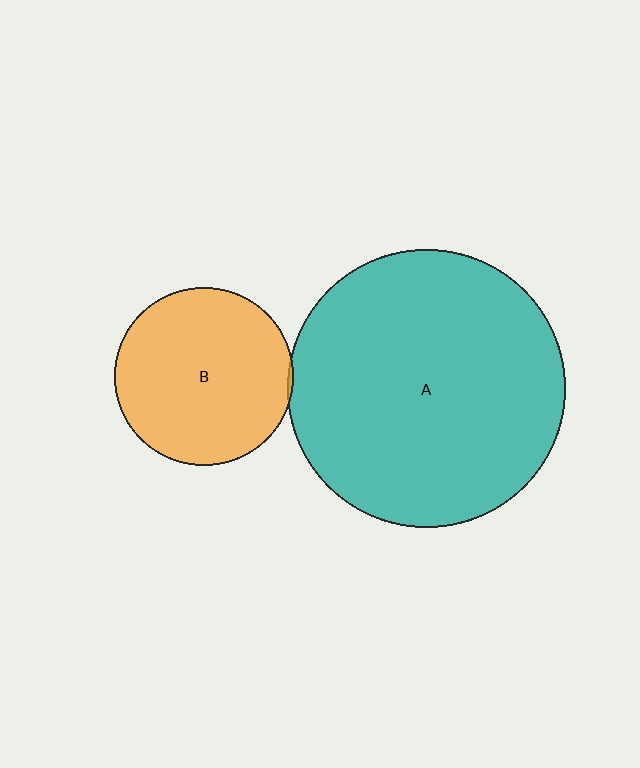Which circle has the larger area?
Circle A (teal).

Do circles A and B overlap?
Yes.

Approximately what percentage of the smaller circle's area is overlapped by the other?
Approximately 5%.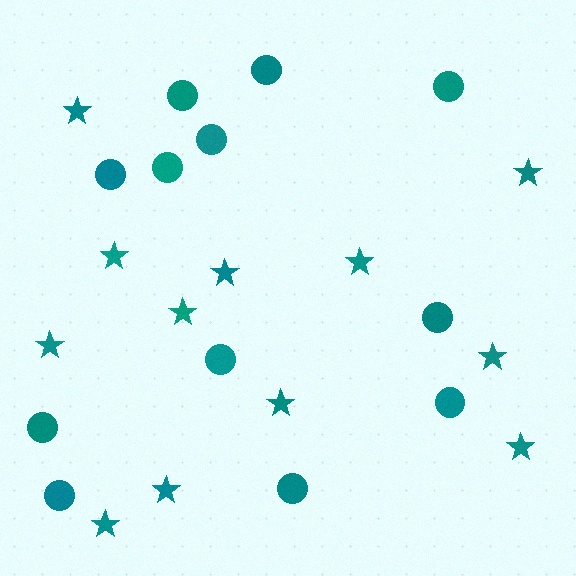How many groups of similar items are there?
There are 2 groups: one group of stars (12) and one group of circles (12).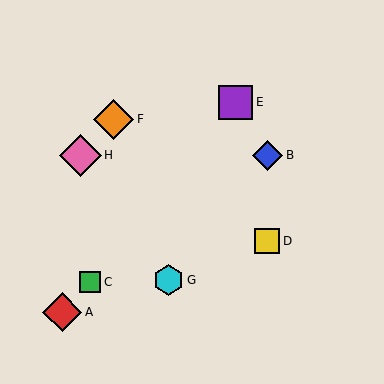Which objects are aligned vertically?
Objects B, D are aligned vertically.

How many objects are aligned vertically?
2 objects (B, D) are aligned vertically.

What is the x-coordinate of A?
Object A is at x≈62.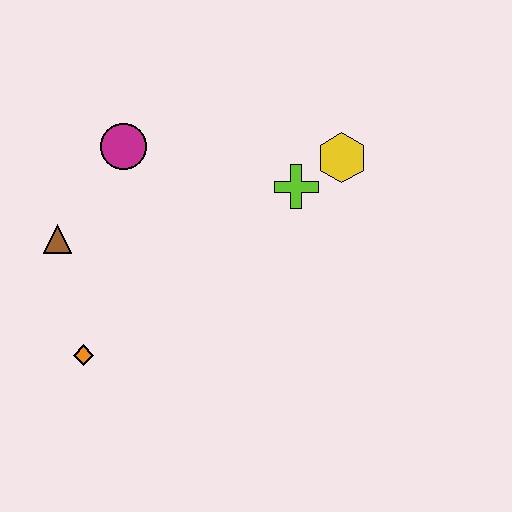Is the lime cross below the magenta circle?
Yes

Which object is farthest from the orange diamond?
The yellow hexagon is farthest from the orange diamond.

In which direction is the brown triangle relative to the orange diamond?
The brown triangle is above the orange diamond.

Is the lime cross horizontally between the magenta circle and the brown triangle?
No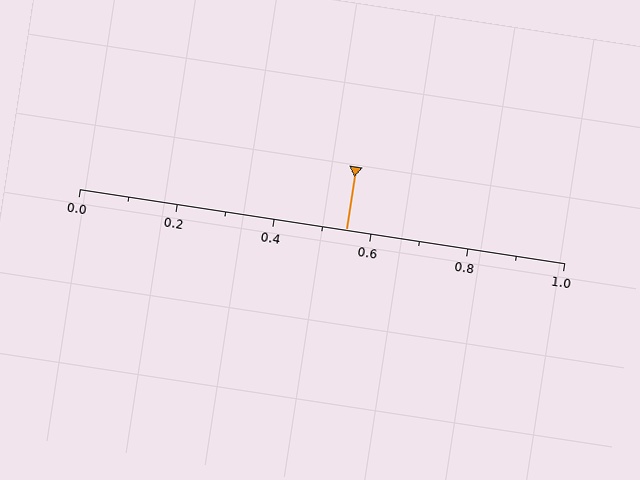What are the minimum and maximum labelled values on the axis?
The axis runs from 0.0 to 1.0.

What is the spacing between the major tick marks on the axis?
The major ticks are spaced 0.2 apart.